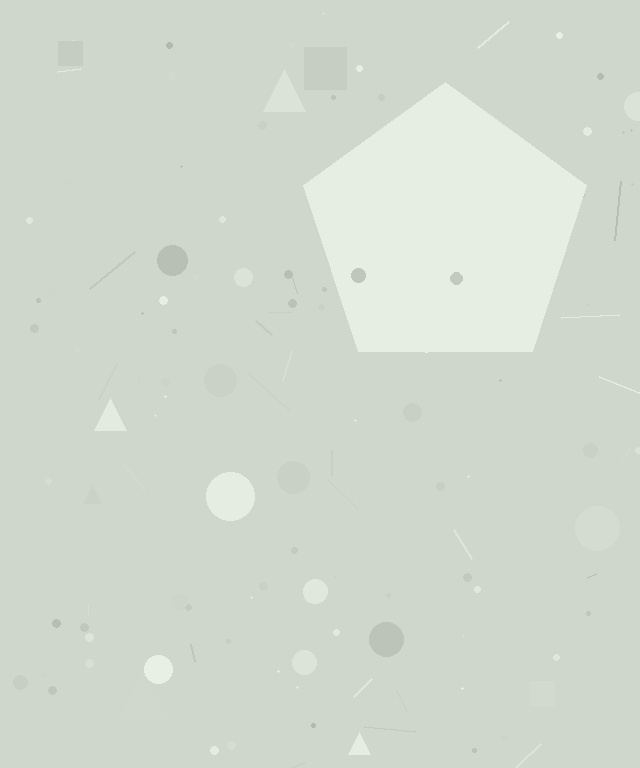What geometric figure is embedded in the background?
A pentagon is embedded in the background.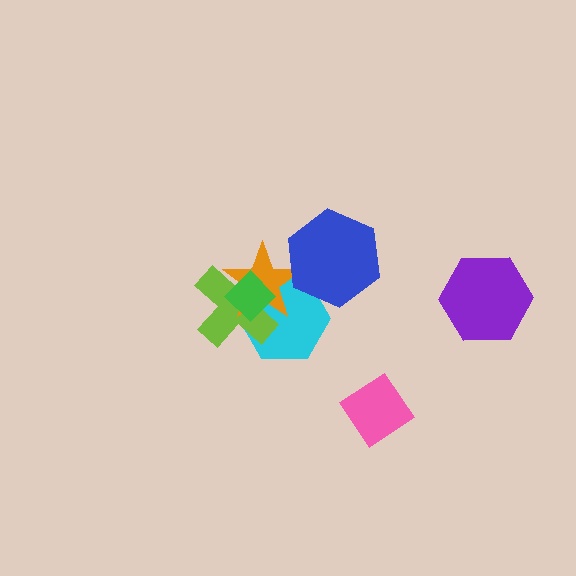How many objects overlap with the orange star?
4 objects overlap with the orange star.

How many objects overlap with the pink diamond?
0 objects overlap with the pink diamond.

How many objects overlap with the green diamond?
3 objects overlap with the green diamond.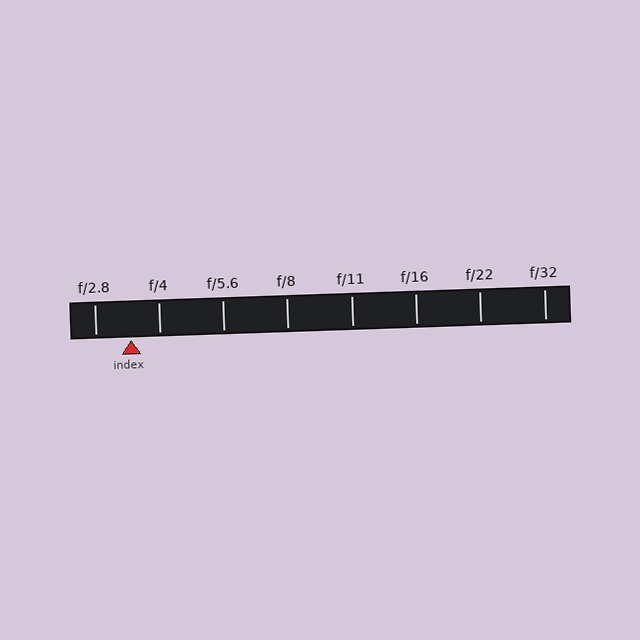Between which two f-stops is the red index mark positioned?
The index mark is between f/2.8 and f/4.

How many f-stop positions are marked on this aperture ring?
There are 8 f-stop positions marked.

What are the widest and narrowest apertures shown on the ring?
The widest aperture shown is f/2.8 and the narrowest is f/32.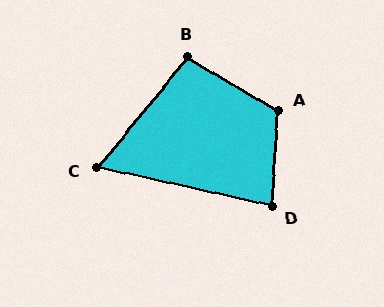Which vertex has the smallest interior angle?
C, at approximately 63 degrees.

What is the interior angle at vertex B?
Approximately 99 degrees (obtuse).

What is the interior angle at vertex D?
Approximately 81 degrees (acute).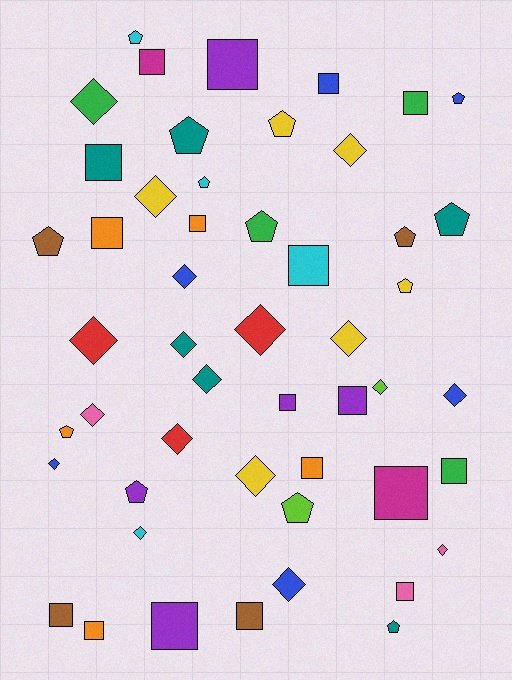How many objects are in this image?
There are 50 objects.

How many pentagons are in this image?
There are 14 pentagons.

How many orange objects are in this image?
There are 5 orange objects.